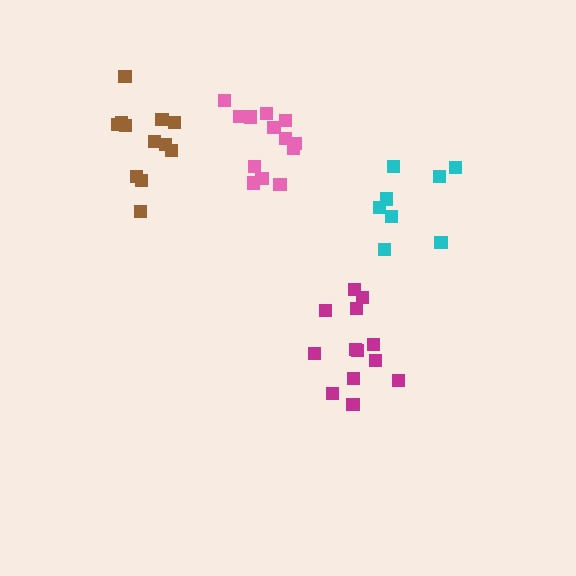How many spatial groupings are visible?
There are 4 spatial groupings.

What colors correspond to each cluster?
The clusters are colored: brown, cyan, magenta, pink.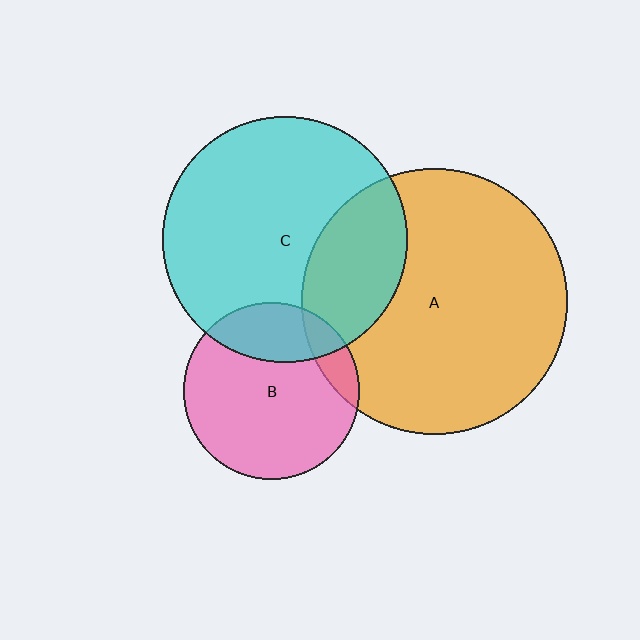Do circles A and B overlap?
Yes.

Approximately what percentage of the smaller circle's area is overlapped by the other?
Approximately 10%.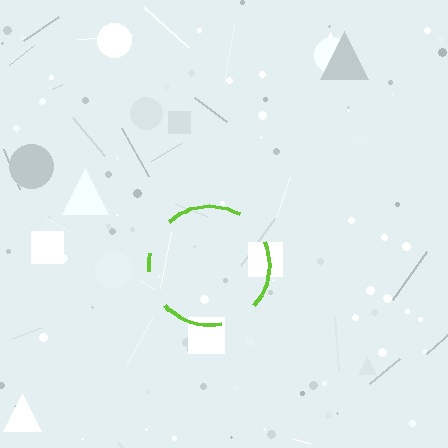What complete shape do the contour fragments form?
The contour fragments form a circle.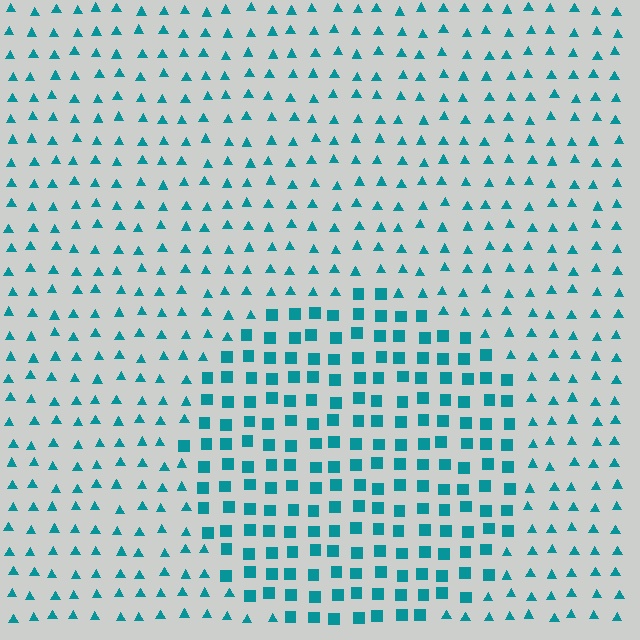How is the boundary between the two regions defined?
The boundary is defined by a change in element shape: squares inside vs. triangles outside. All elements share the same color and spacing.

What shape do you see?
I see a circle.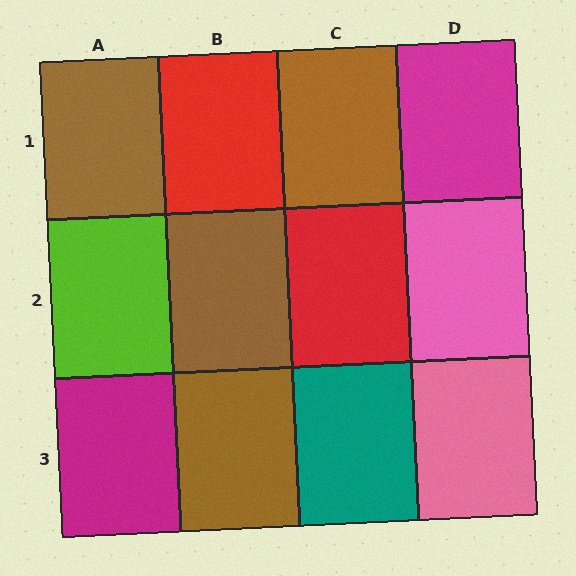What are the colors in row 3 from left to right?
Magenta, brown, teal, pink.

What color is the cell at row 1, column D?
Magenta.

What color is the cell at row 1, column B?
Red.